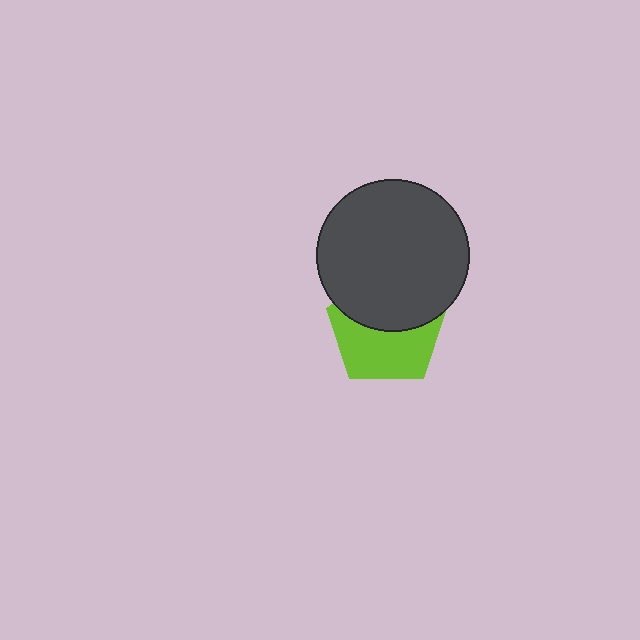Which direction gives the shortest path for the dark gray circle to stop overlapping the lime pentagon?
Moving up gives the shortest separation.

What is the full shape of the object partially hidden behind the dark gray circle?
The partially hidden object is a lime pentagon.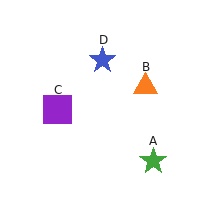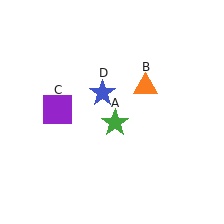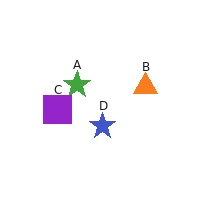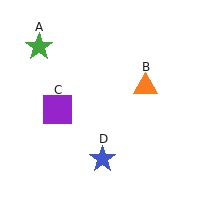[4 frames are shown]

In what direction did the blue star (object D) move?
The blue star (object D) moved down.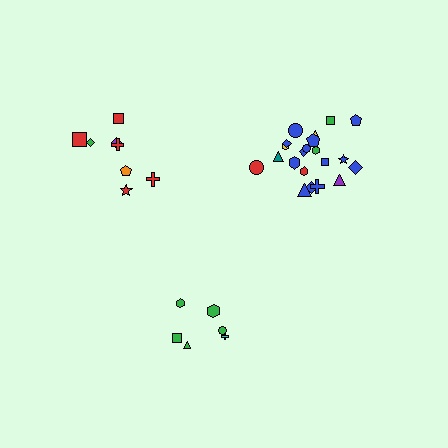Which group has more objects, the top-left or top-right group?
The top-right group.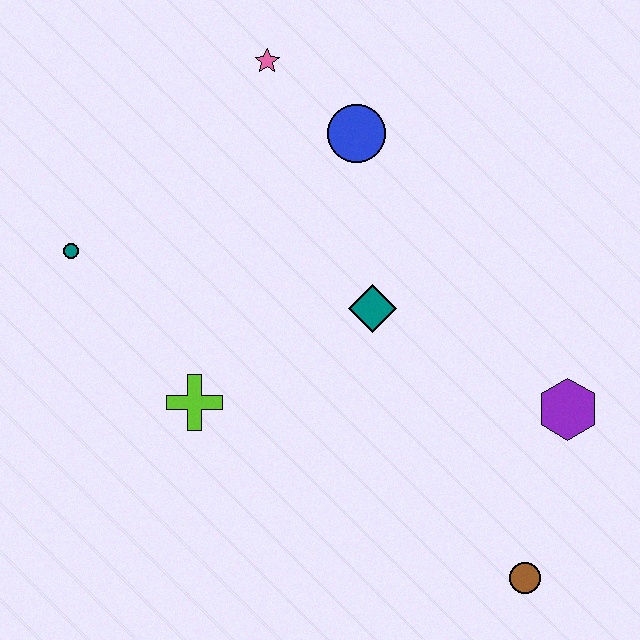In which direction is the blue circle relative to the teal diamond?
The blue circle is above the teal diamond.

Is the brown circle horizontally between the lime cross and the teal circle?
No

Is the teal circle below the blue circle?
Yes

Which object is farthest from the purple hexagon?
The teal circle is farthest from the purple hexagon.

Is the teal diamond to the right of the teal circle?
Yes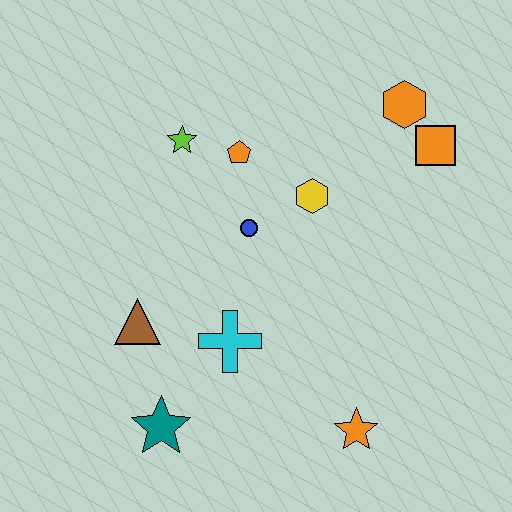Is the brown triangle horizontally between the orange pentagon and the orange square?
No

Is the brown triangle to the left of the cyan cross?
Yes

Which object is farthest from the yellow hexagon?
The teal star is farthest from the yellow hexagon.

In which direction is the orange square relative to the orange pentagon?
The orange square is to the right of the orange pentagon.